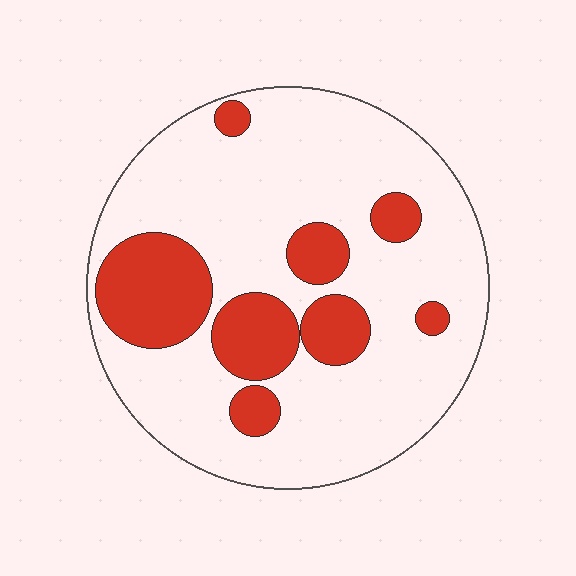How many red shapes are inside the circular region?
8.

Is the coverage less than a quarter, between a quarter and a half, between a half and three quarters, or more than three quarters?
Less than a quarter.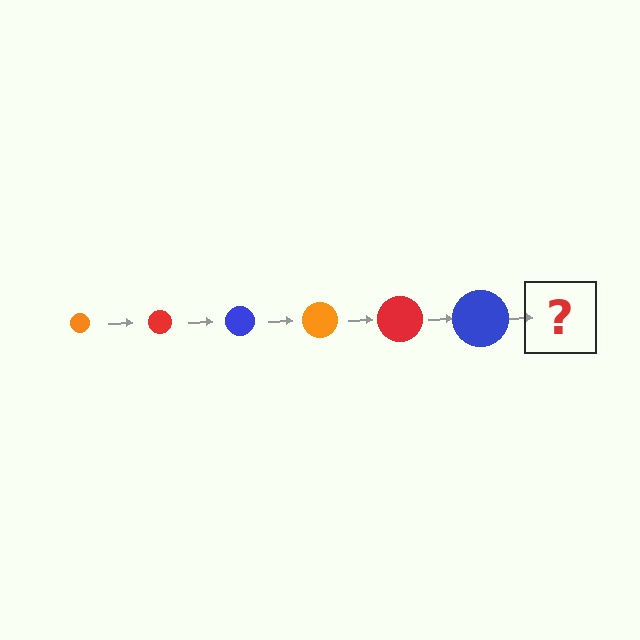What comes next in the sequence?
The next element should be an orange circle, larger than the previous one.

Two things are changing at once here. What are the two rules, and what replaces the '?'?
The two rules are that the circle grows larger each step and the color cycles through orange, red, and blue. The '?' should be an orange circle, larger than the previous one.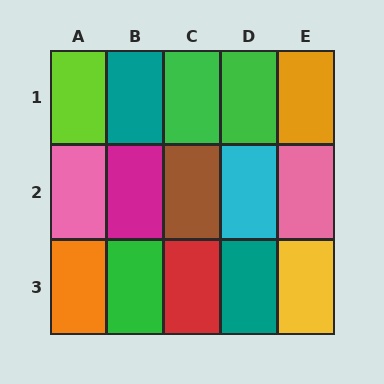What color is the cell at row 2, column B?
Magenta.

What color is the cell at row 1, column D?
Green.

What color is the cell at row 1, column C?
Green.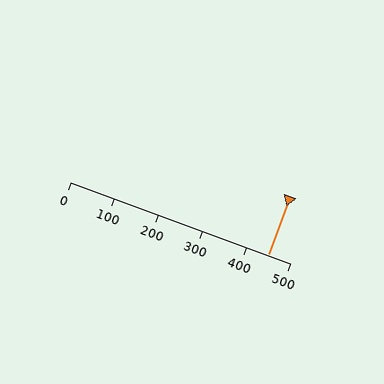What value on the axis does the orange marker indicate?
The marker indicates approximately 450.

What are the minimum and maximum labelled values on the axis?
The axis runs from 0 to 500.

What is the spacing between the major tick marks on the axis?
The major ticks are spaced 100 apart.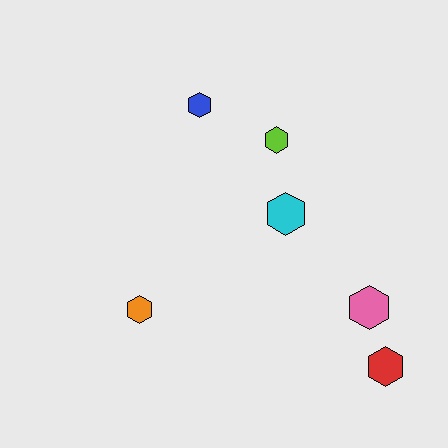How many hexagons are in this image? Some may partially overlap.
There are 6 hexagons.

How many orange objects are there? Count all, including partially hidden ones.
There is 1 orange object.